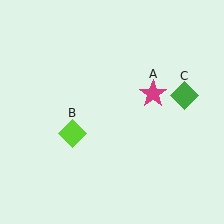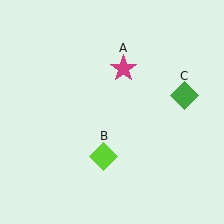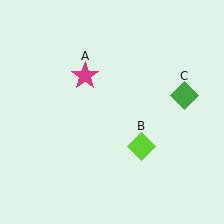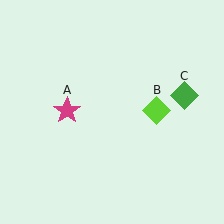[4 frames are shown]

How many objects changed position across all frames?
2 objects changed position: magenta star (object A), lime diamond (object B).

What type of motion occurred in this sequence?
The magenta star (object A), lime diamond (object B) rotated counterclockwise around the center of the scene.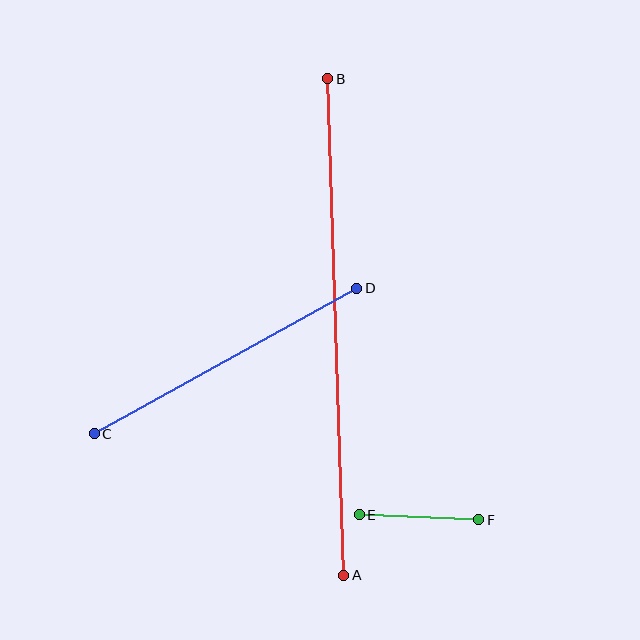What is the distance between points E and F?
The distance is approximately 120 pixels.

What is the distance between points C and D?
The distance is approximately 300 pixels.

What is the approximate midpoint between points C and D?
The midpoint is at approximately (226, 361) pixels.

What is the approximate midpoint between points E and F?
The midpoint is at approximately (419, 517) pixels.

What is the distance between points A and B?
The distance is approximately 497 pixels.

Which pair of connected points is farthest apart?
Points A and B are farthest apart.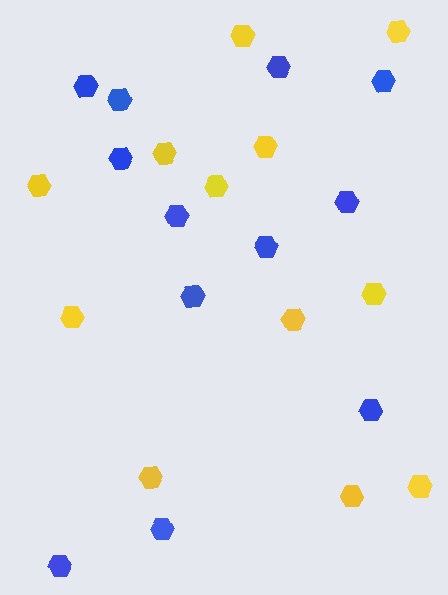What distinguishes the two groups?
There are 2 groups: one group of yellow hexagons (12) and one group of blue hexagons (12).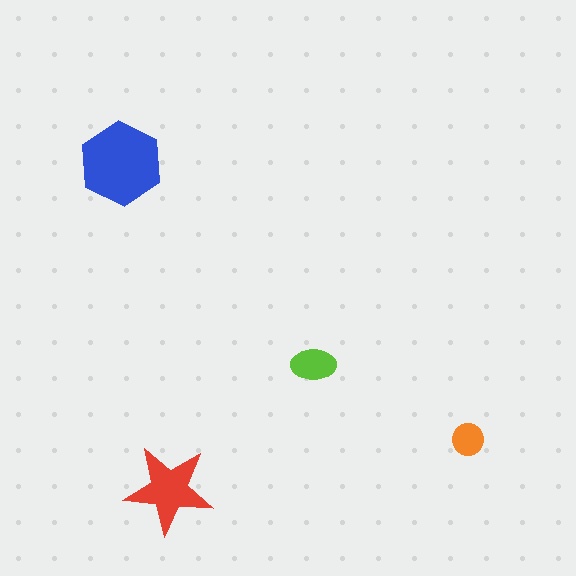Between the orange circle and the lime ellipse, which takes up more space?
The lime ellipse.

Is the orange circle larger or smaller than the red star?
Smaller.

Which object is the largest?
The blue hexagon.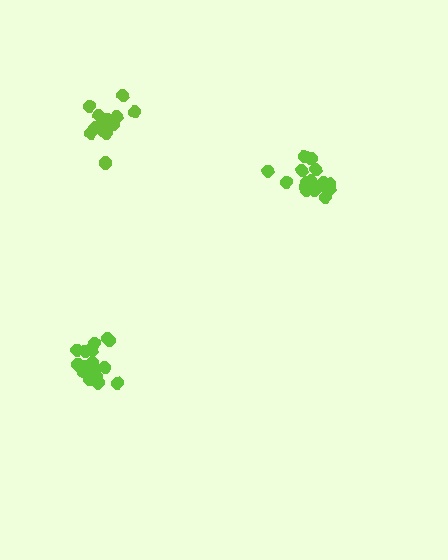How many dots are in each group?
Group 1: 13 dots, Group 2: 17 dots, Group 3: 19 dots (49 total).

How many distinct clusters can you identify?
There are 3 distinct clusters.